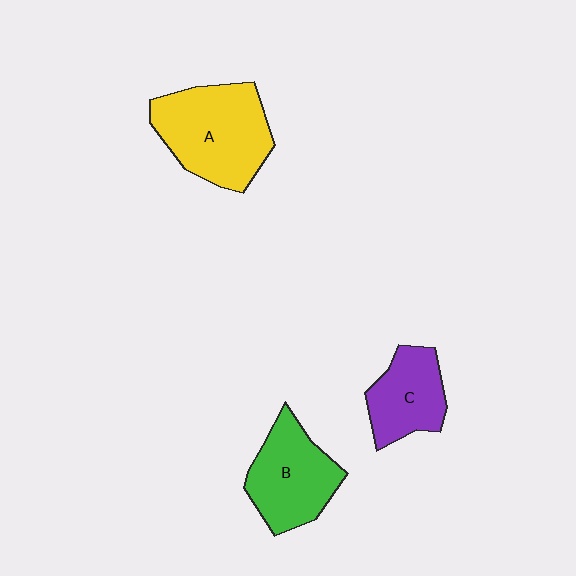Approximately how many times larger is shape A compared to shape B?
Approximately 1.3 times.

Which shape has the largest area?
Shape A (yellow).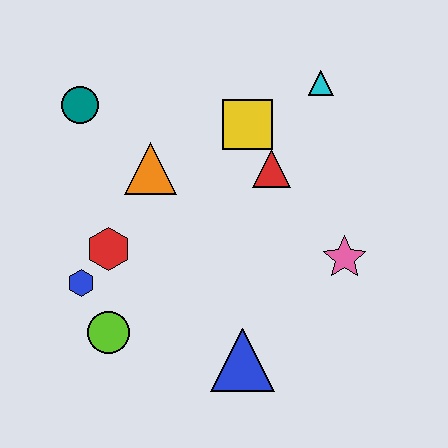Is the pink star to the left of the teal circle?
No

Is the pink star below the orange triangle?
Yes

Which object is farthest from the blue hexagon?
The cyan triangle is farthest from the blue hexagon.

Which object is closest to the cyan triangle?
The yellow square is closest to the cyan triangle.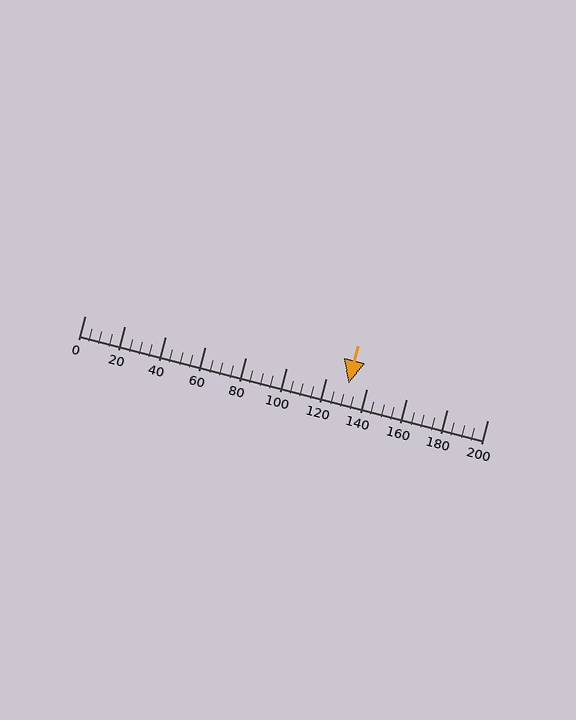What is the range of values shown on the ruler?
The ruler shows values from 0 to 200.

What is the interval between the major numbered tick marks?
The major tick marks are spaced 20 units apart.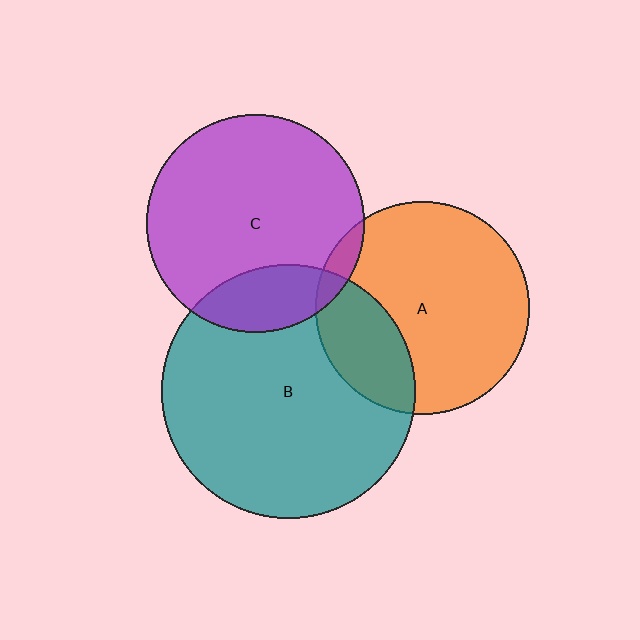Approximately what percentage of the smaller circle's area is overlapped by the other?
Approximately 20%.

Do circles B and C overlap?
Yes.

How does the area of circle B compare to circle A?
Approximately 1.4 times.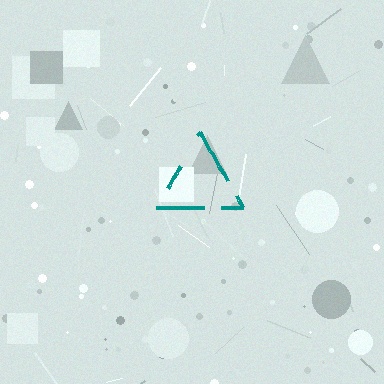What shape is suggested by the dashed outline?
The dashed outline suggests a triangle.